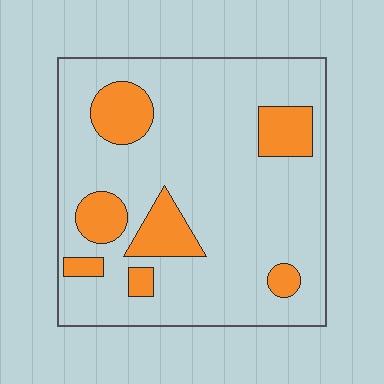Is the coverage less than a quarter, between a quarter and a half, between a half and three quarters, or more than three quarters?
Less than a quarter.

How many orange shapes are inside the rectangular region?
7.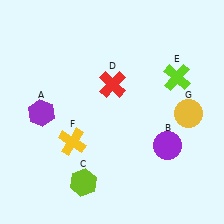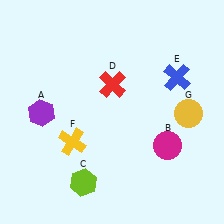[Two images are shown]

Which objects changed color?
B changed from purple to magenta. E changed from lime to blue.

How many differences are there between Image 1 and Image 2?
There are 2 differences between the two images.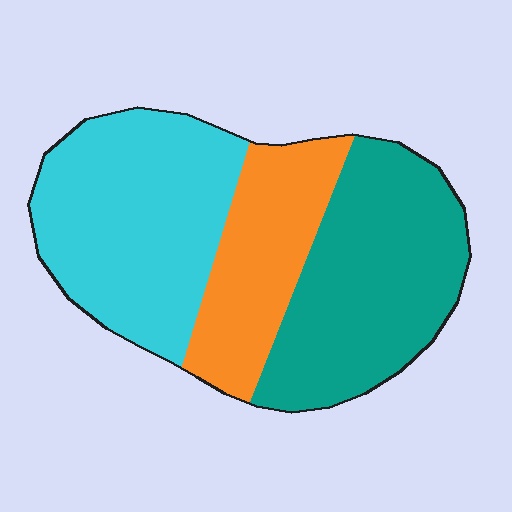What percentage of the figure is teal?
Teal covers 38% of the figure.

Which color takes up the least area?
Orange, at roughly 25%.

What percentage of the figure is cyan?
Cyan takes up between a quarter and a half of the figure.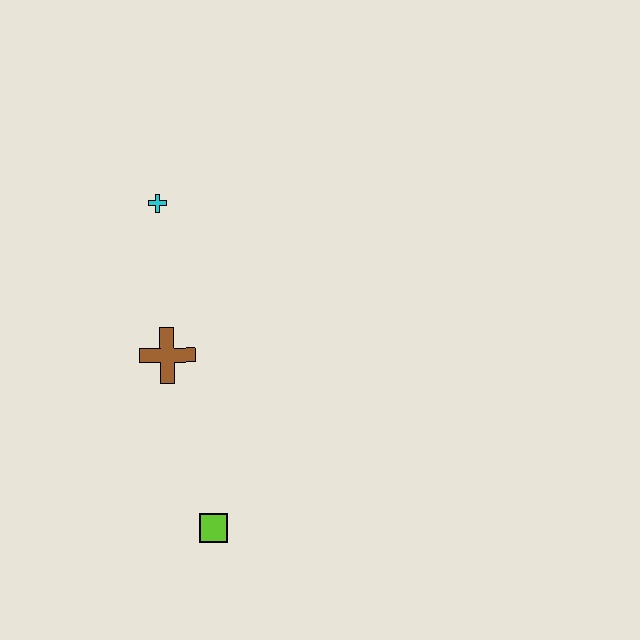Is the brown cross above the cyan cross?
No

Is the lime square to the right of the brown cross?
Yes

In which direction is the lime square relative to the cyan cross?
The lime square is below the cyan cross.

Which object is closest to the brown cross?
The cyan cross is closest to the brown cross.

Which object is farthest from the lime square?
The cyan cross is farthest from the lime square.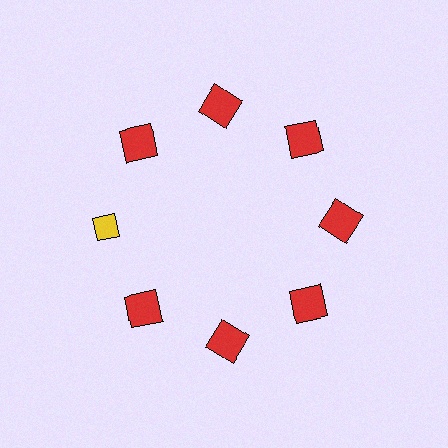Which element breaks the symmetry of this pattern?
The yellow diamond at roughly the 9 o'clock position breaks the symmetry. All other shapes are red squares.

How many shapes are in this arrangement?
There are 8 shapes arranged in a ring pattern.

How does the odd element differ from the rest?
It differs in both color (yellow instead of red) and shape (diamond instead of square).